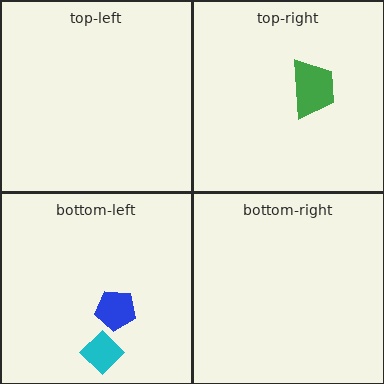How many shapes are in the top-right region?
1.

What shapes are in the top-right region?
The green trapezoid.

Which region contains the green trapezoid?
The top-right region.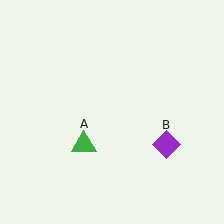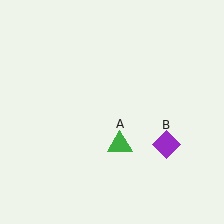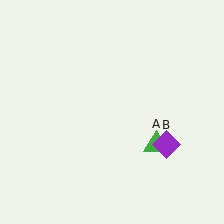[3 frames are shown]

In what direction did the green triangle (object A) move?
The green triangle (object A) moved right.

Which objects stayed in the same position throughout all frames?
Purple diamond (object B) remained stationary.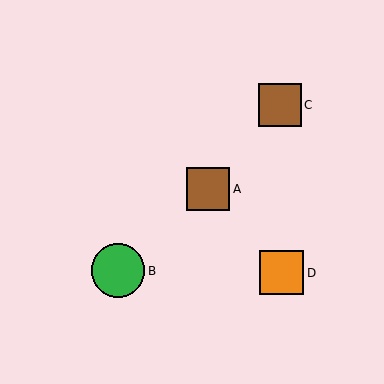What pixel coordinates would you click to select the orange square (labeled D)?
Click at (282, 273) to select the orange square D.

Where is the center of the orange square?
The center of the orange square is at (282, 273).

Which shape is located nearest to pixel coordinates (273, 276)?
The orange square (labeled D) at (282, 273) is nearest to that location.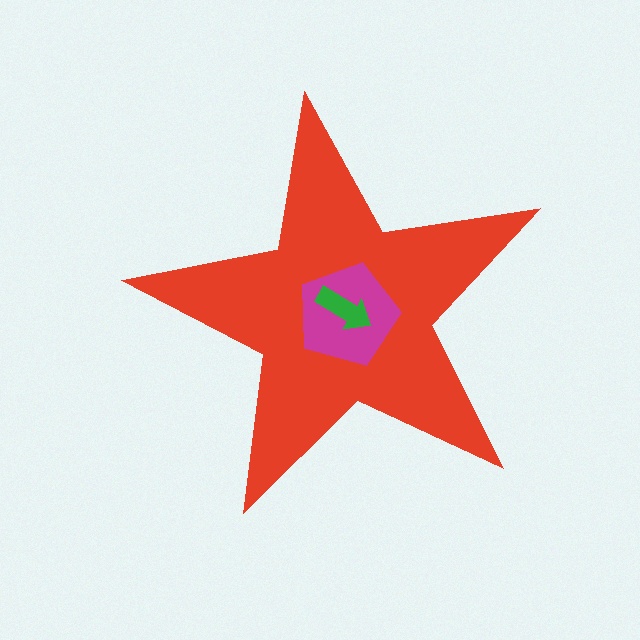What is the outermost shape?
The red star.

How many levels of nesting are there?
3.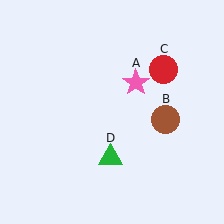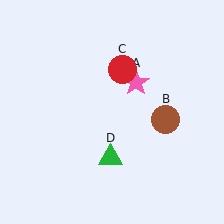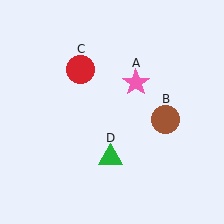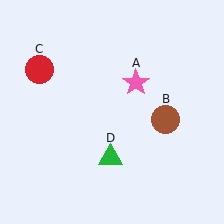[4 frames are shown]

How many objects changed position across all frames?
1 object changed position: red circle (object C).